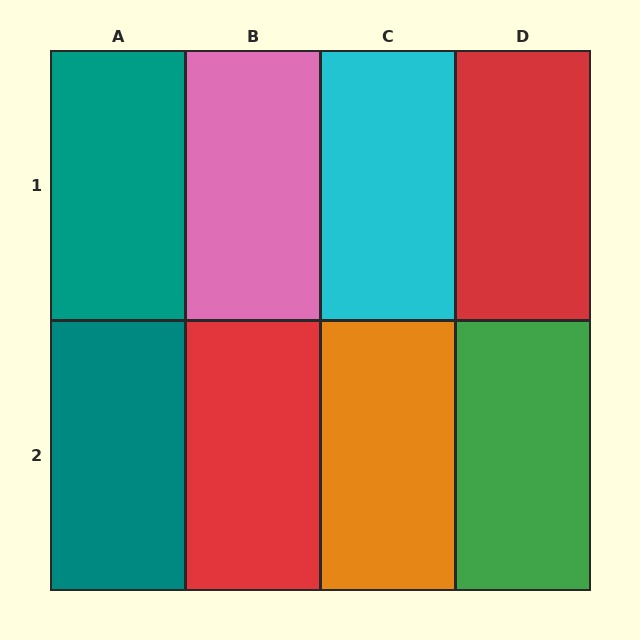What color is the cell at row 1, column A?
Teal.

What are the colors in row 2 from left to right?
Teal, red, orange, green.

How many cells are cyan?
1 cell is cyan.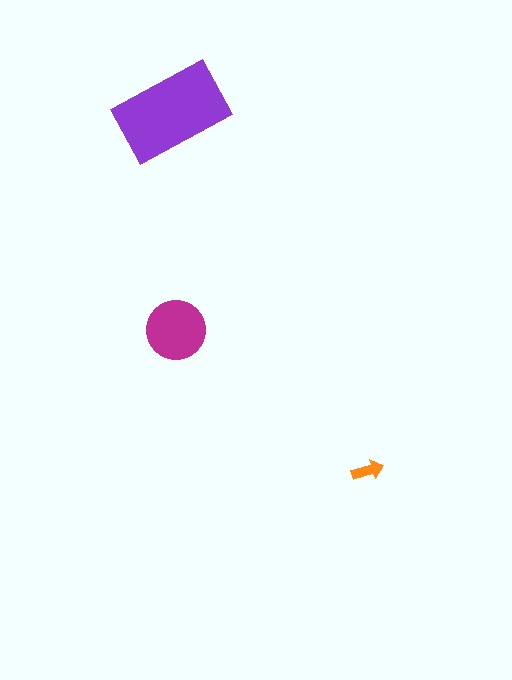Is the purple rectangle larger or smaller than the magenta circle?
Larger.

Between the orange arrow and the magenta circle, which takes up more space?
The magenta circle.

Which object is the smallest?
The orange arrow.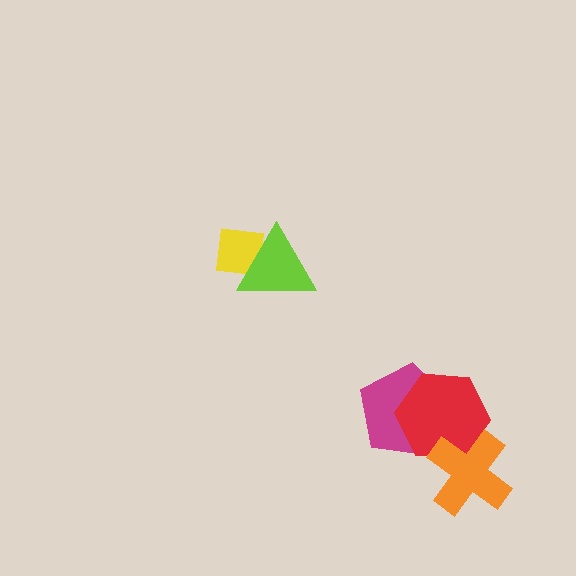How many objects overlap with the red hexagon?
2 objects overlap with the red hexagon.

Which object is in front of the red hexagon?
The orange cross is in front of the red hexagon.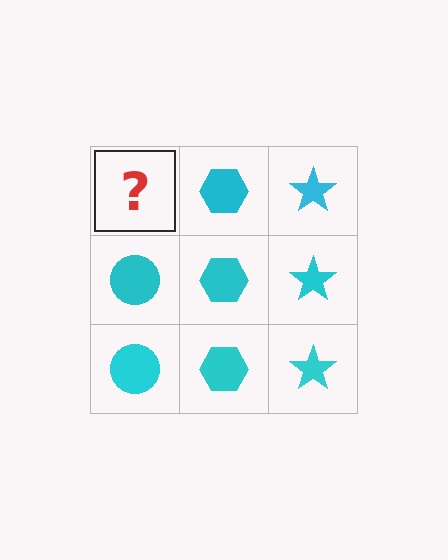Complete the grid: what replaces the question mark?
The question mark should be replaced with a cyan circle.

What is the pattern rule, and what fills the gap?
The rule is that each column has a consistent shape. The gap should be filled with a cyan circle.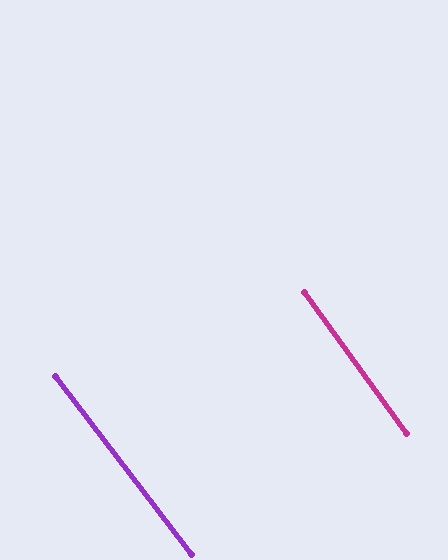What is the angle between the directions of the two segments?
Approximately 2 degrees.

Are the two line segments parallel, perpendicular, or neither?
Parallel — their directions differ by only 1.8°.